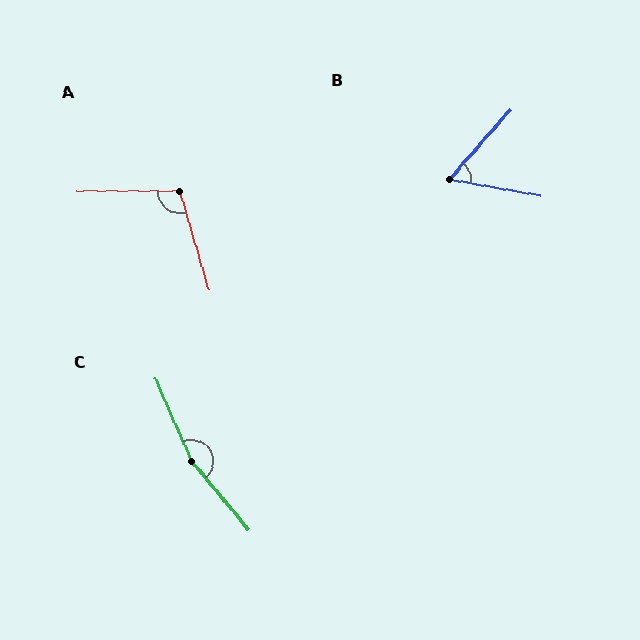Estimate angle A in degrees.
Approximately 107 degrees.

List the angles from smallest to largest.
B (58°), A (107°), C (163°).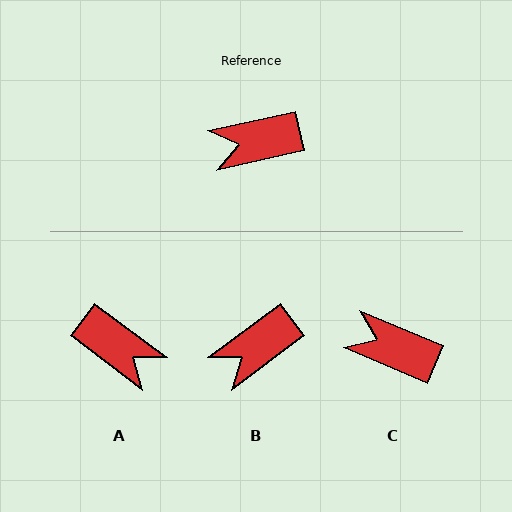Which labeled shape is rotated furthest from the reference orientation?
A, about 131 degrees away.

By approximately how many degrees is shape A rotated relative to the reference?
Approximately 131 degrees counter-clockwise.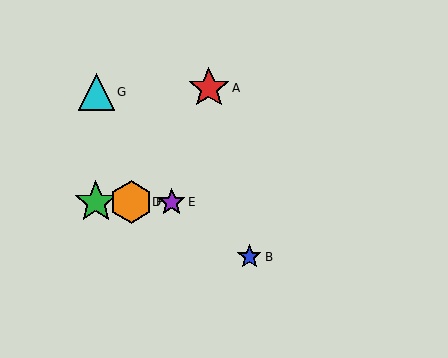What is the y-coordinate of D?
Object D is at y≈202.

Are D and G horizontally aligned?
No, D is at y≈202 and G is at y≈92.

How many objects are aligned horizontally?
4 objects (C, D, E, F) are aligned horizontally.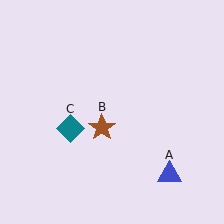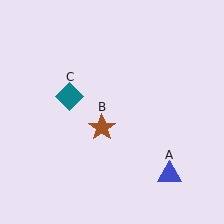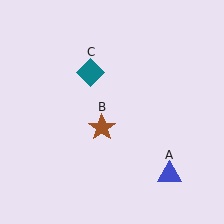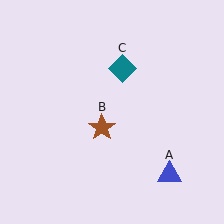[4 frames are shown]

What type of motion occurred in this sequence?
The teal diamond (object C) rotated clockwise around the center of the scene.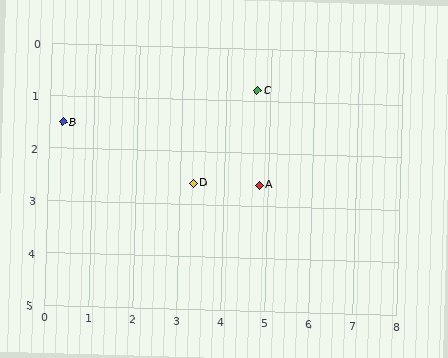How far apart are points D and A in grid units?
Points D and A are about 1.5 grid units apart.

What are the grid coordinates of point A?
Point A is at approximately (4.8, 2.6).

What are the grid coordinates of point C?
Point C is at approximately (4.7, 0.8).